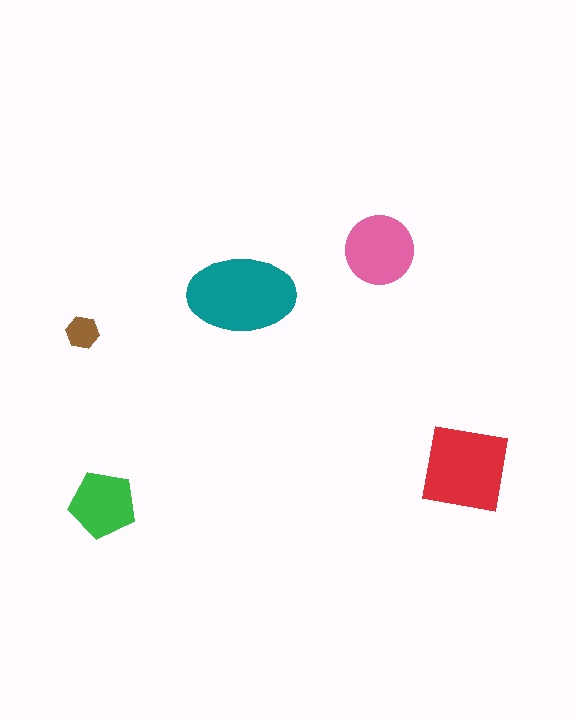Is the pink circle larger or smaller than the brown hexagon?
Larger.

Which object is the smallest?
The brown hexagon.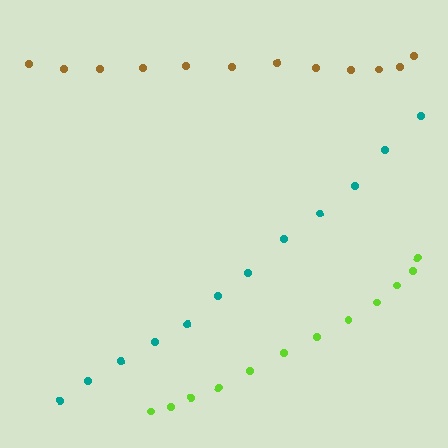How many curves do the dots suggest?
There are 3 distinct paths.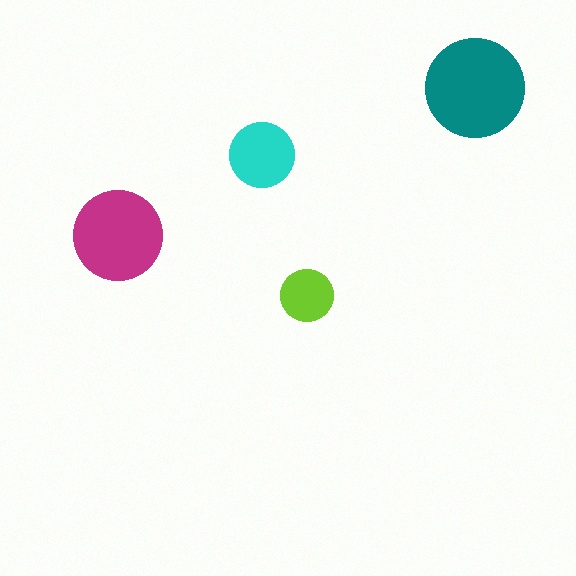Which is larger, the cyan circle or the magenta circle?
The magenta one.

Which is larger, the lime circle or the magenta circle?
The magenta one.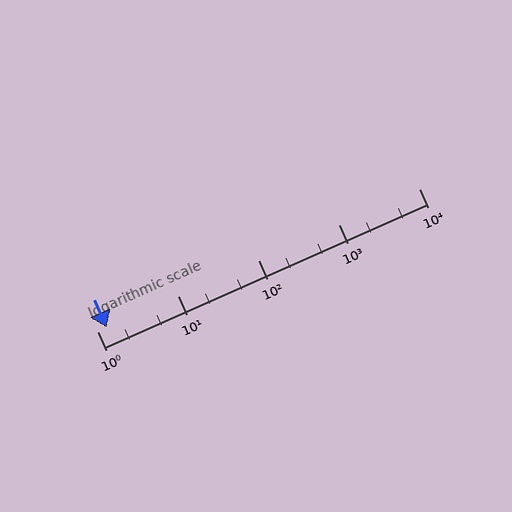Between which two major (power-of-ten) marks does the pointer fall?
The pointer is between 1 and 10.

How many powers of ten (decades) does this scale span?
The scale spans 4 decades, from 1 to 10000.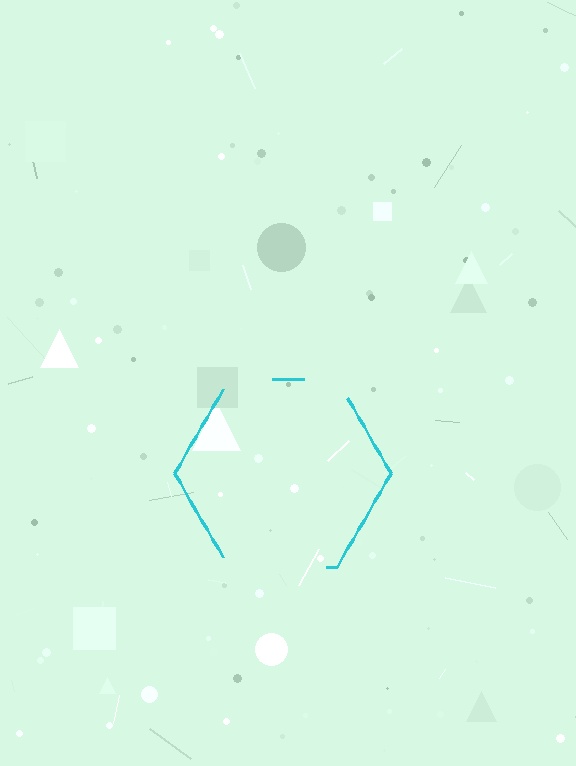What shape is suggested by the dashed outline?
The dashed outline suggests a hexagon.